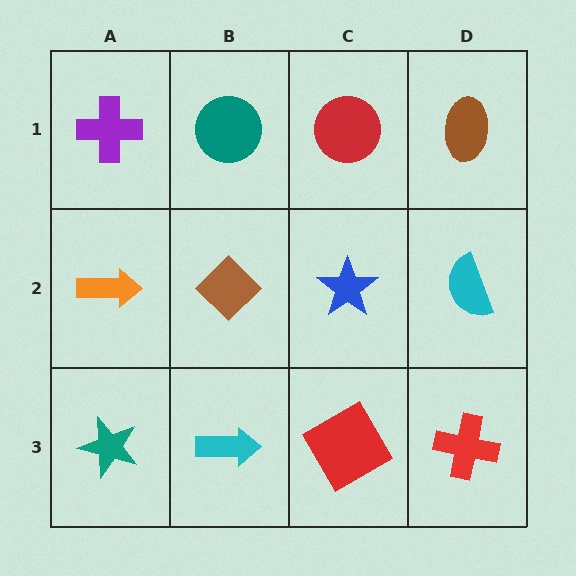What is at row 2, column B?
A brown diamond.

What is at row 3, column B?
A cyan arrow.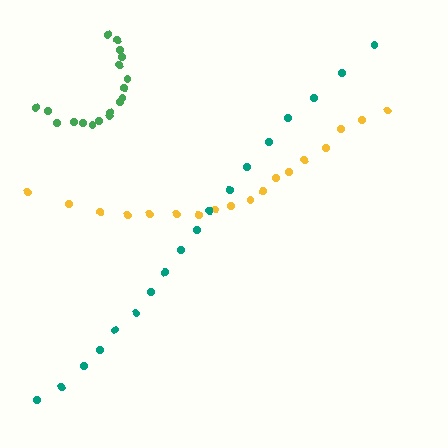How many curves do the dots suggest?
There are 3 distinct paths.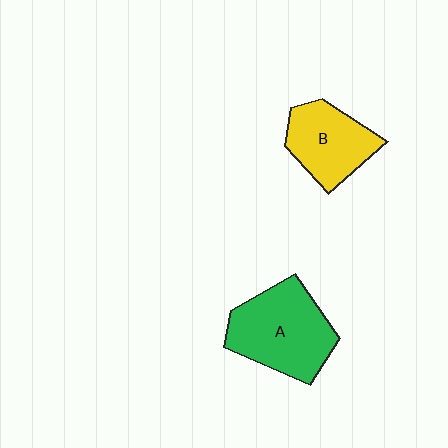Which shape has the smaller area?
Shape B (yellow).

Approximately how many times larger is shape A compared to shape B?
Approximately 1.4 times.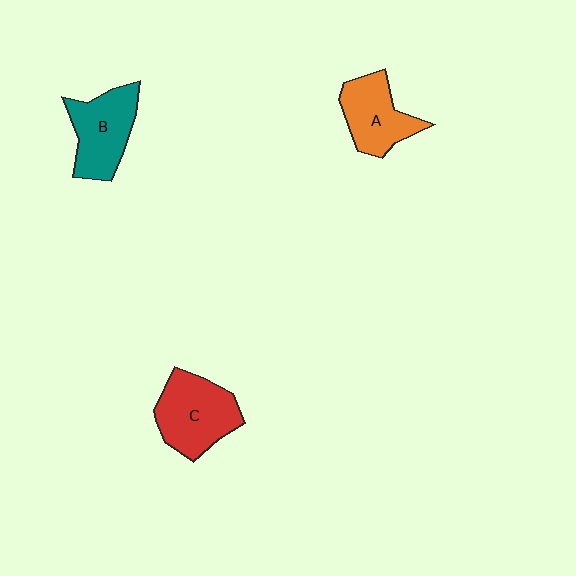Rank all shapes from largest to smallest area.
From largest to smallest: C (red), B (teal), A (orange).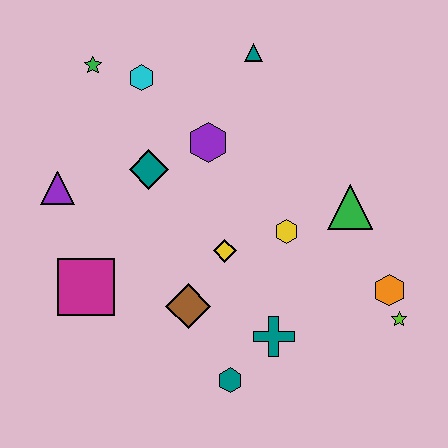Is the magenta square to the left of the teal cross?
Yes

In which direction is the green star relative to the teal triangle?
The green star is to the left of the teal triangle.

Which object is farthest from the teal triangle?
The teal hexagon is farthest from the teal triangle.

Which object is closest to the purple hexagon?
The teal diamond is closest to the purple hexagon.